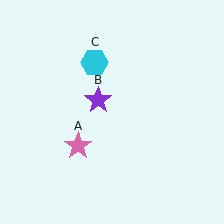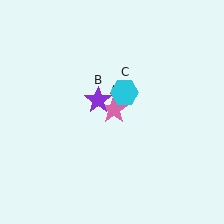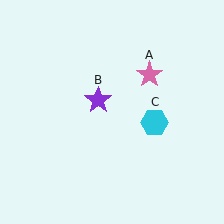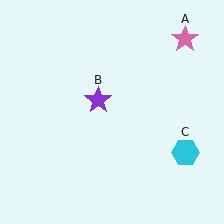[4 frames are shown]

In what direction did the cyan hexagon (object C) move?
The cyan hexagon (object C) moved down and to the right.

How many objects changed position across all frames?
2 objects changed position: pink star (object A), cyan hexagon (object C).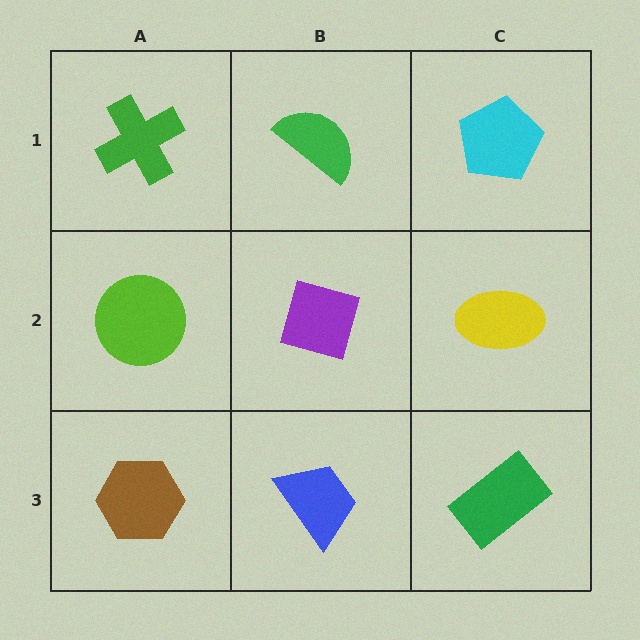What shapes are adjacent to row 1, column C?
A yellow ellipse (row 2, column C), a green semicircle (row 1, column B).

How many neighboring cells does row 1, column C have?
2.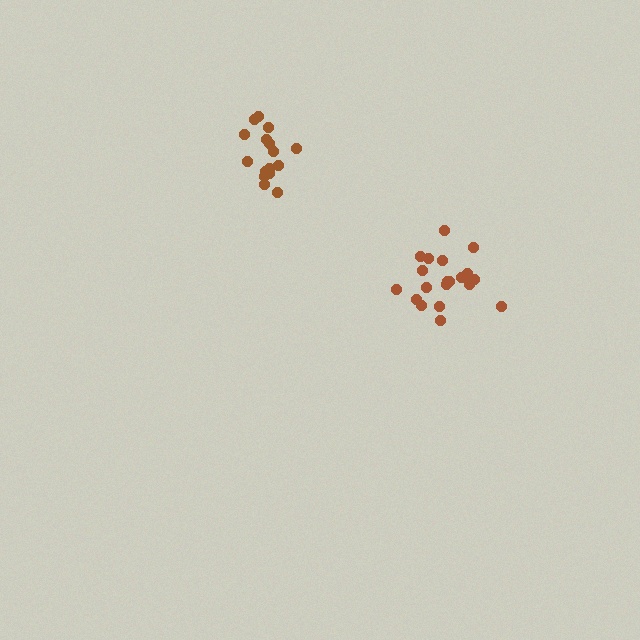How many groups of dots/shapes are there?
There are 2 groups.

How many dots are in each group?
Group 1: 20 dots, Group 2: 16 dots (36 total).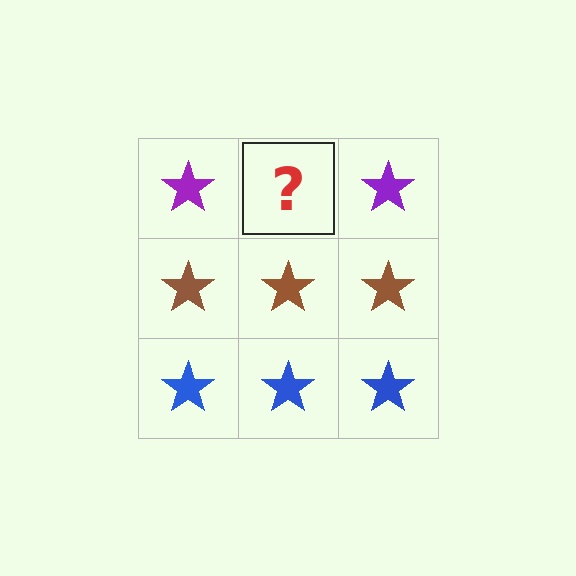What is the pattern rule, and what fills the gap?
The rule is that each row has a consistent color. The gap should be filled with a purple star.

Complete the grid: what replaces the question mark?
The question mark should be replaced with a purple star.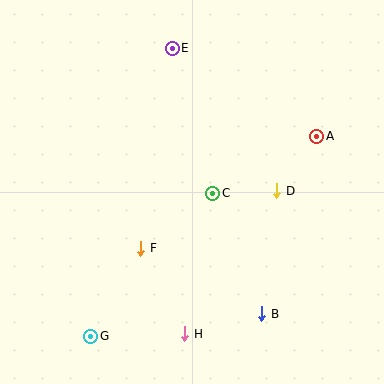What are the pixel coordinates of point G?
Point G is at (91, 336).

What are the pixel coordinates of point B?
Point B is at (262, 314).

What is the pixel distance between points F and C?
The distance between F and C is 90 pixels.